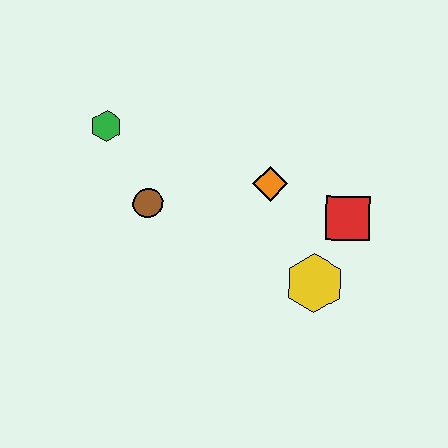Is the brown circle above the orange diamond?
No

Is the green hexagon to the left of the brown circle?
Yes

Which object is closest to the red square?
The yellow hexagon is closest to the red square.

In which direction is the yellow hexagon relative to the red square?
The yellow hexagon is below the red square.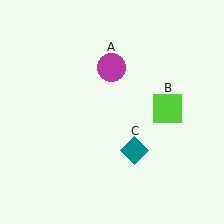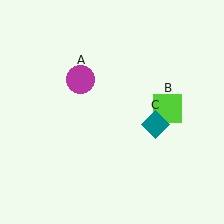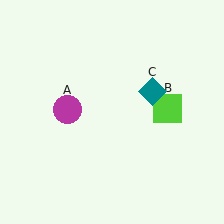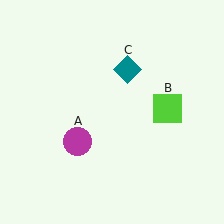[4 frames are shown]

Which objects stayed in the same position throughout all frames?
Lime square (object B) remained stationary.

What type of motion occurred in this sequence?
The magenta circle (object A), teal diamond (object C) rotated counterclockwise around the center of the scene.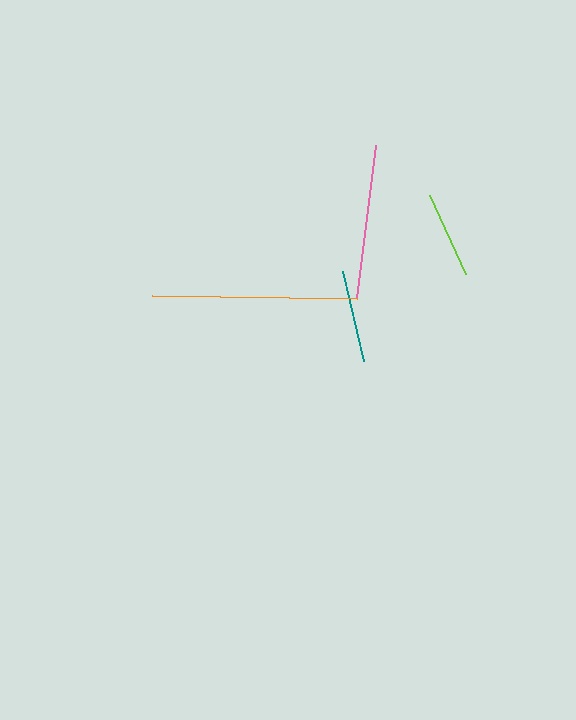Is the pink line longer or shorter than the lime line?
The pink line is longer than the lime line.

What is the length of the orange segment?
The orange segment is approximately 205 pixels long.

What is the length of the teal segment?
The teal segment is approximately 92 pixels long.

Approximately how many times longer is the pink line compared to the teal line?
The pink line is approximately 1.7 times the length of the teal line.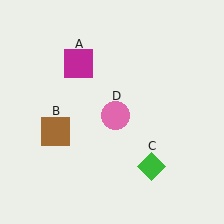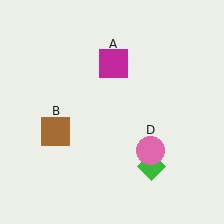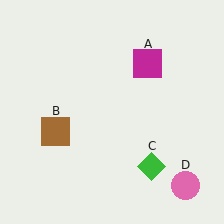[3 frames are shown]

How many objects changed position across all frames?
2 objects changed position: magenta square (object A), pink circle (object D).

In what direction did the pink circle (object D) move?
The pink circle (object D) moved down and to the right.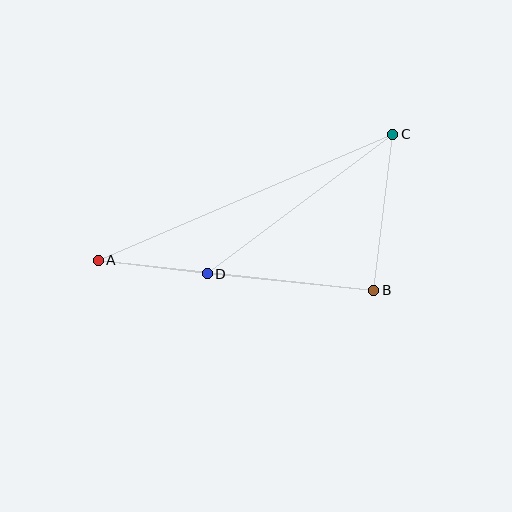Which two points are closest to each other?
Points A and D are closest to each other.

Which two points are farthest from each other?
Points A and C are farthest from each other.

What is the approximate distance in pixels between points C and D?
The distance between C and D is approximately 232 pixels.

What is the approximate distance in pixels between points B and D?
The distance between B and D is approximately 167 pixels.